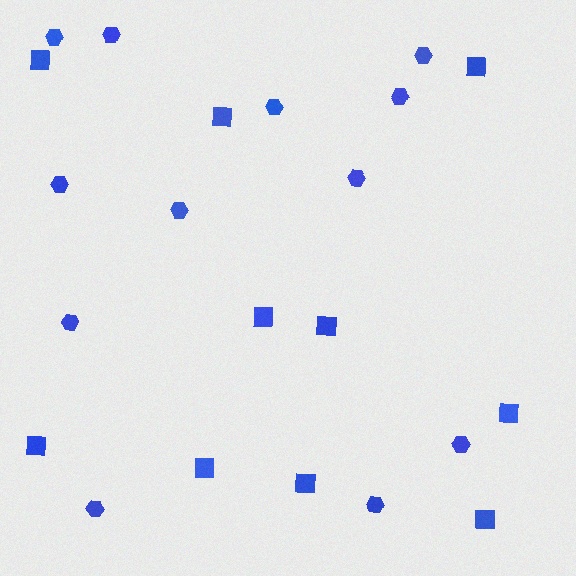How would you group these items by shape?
There are 2 groups: one group of squares (10) and one group of hexagons (12).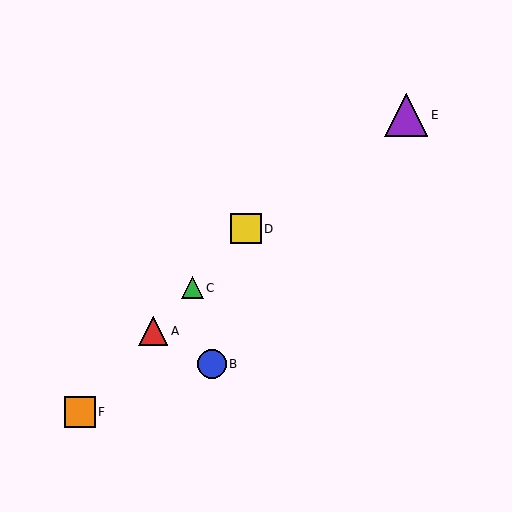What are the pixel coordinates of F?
Object F is at (80, 412).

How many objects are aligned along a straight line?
4 objects (A, C, D, F) are aligned along a straight line.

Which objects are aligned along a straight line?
Objects A, C, D, F are aligned along a straight line.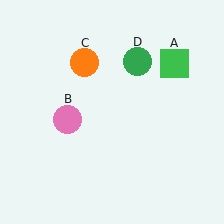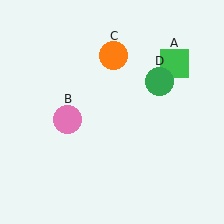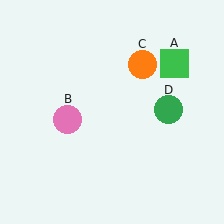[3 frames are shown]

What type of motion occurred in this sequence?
The orange circle (object C), green circle (object D) rotated clockwise around the center of the scene.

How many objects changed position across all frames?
2 objects changed position: orange circle (object C), green circle (object D).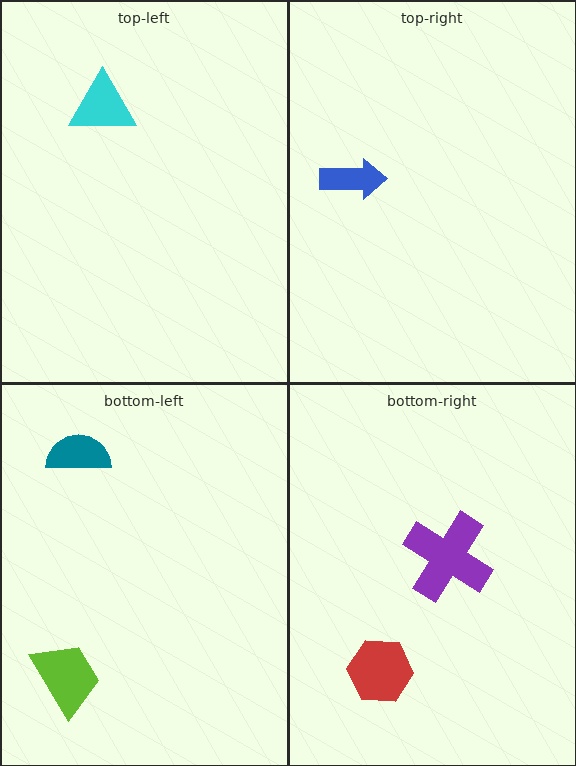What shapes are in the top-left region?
The cyan triangle.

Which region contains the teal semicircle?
The bottom-left region.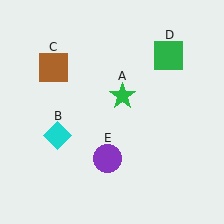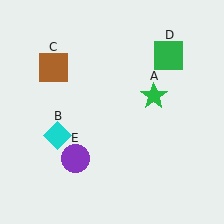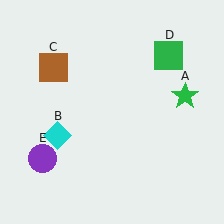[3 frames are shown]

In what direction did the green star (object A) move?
The green star (object A) moved right.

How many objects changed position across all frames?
2 objects changed position: green star (object A), purple circle (object E).